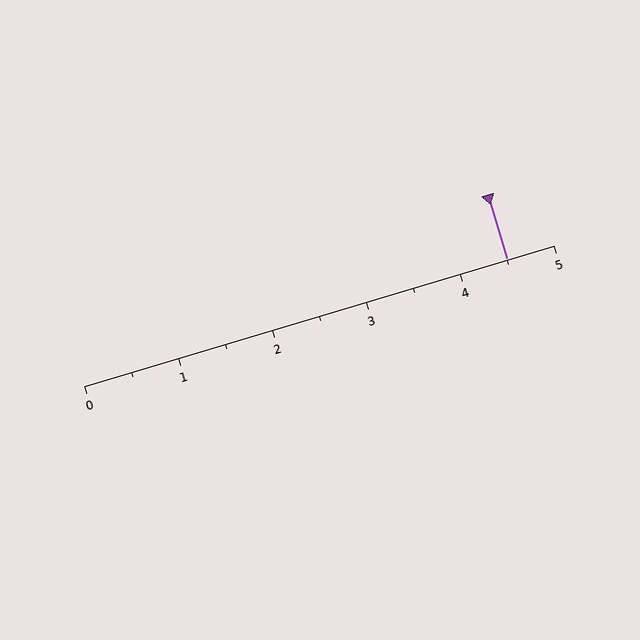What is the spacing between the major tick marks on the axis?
The major ticks are spaced 1 apart.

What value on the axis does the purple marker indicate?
The marker indicates approximately 4.5.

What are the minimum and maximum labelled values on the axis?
The axis runs from 0 to 5.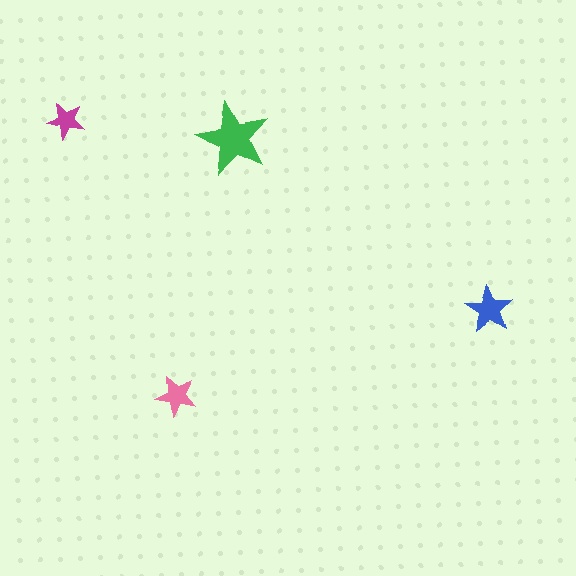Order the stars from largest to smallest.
the green one, the blue one, the pink one, the magenta one.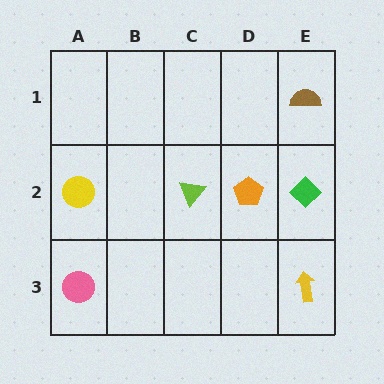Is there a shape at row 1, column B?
No, that cell is empty.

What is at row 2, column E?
A green diamond.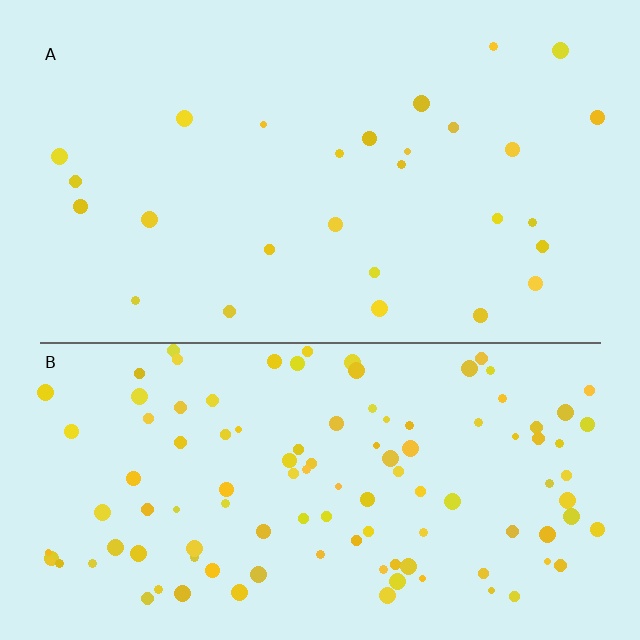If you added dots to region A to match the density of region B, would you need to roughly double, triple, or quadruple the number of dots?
Approximately quadruple.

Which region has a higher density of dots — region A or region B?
B (the bottom).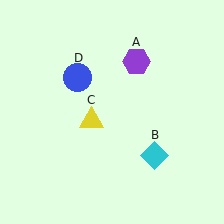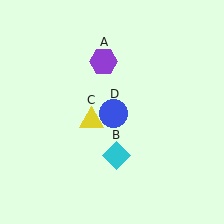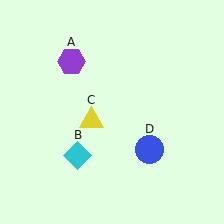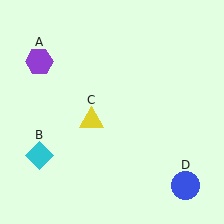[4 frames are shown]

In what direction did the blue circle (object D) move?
The blue circle (object D) moved down and to the right.